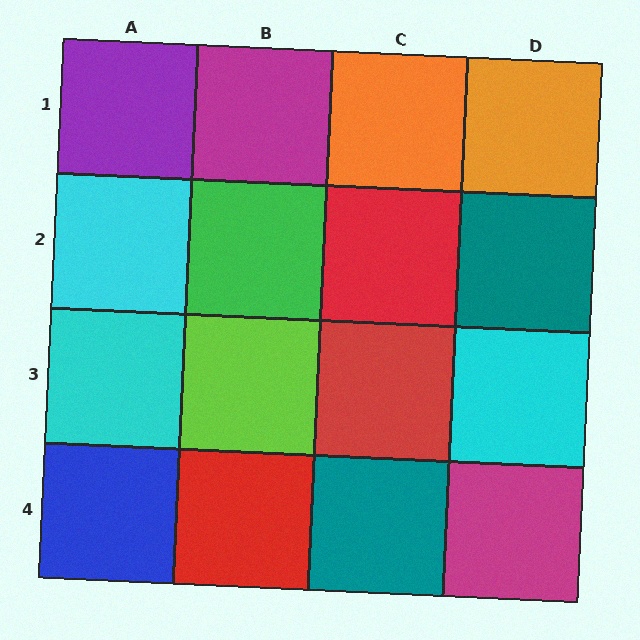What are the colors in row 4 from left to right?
Blue, red, teal, magenta.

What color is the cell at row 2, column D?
Teal.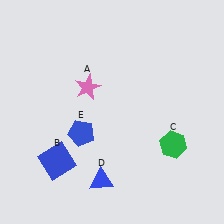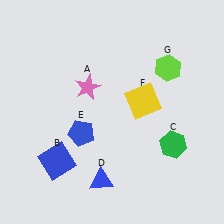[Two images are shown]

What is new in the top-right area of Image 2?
A yellow square (F) was added in the top-right area of Image 2.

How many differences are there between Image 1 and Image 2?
There are 2 differences between the two images.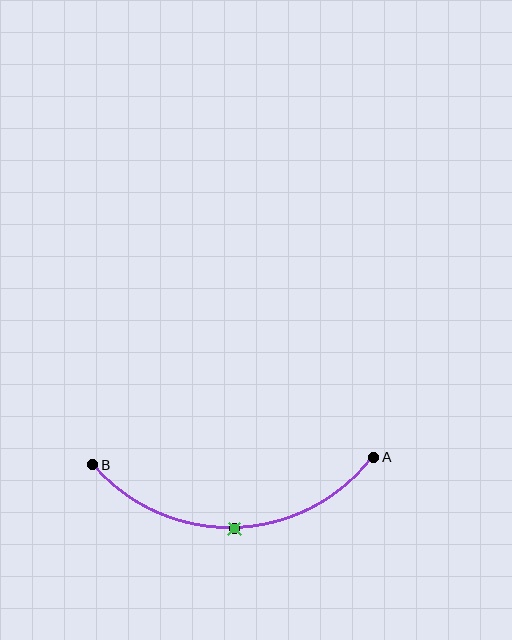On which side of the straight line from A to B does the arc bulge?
The arc bulges below the straight line connecting A and B.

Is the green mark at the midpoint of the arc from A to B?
Yes. The green mark lies on the arc at equal arc-length from both A and B — it is the arc midpoint.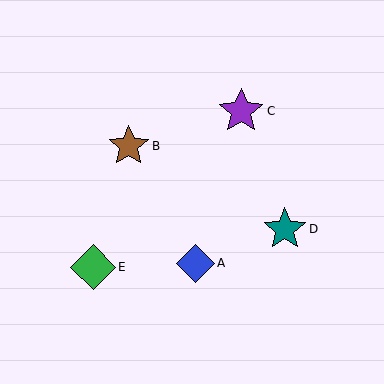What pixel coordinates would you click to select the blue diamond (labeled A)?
Click at (195, 263) to select the blue diamond A.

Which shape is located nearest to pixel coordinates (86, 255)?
The green diamond (labeled E) at (93, 267) is nearest to that location.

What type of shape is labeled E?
Shape E is a green diamond.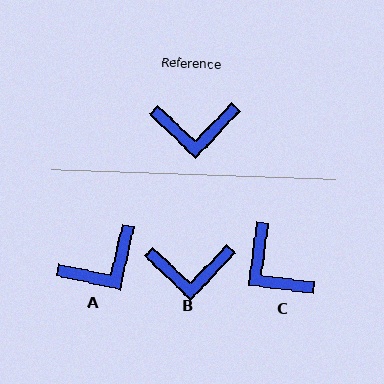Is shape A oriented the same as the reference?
No, it is off by about 31 degrees.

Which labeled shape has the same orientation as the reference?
B.